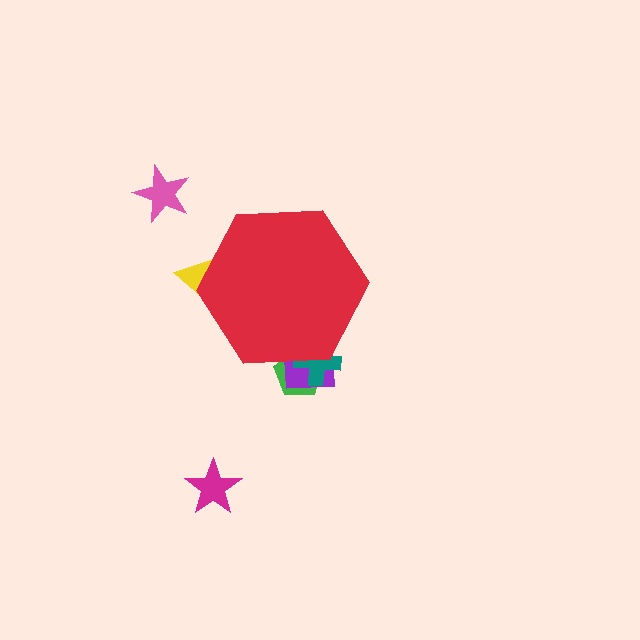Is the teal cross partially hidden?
Yes, the teal cross is partially hidden behind the red hexagon.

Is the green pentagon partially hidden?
Yes, the green pentagon is partially hidden behind the red hexagon.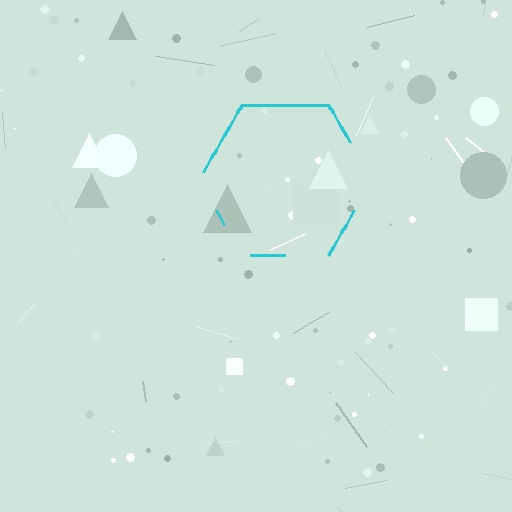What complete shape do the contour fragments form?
The contour fragments form a hexagon.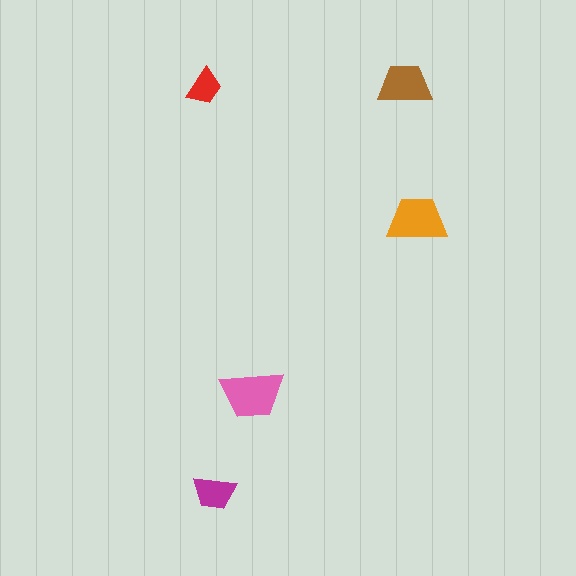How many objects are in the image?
There are 5 objects in the image.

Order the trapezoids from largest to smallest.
the pink one, the orange one, the brown one, the magenta one, the red one.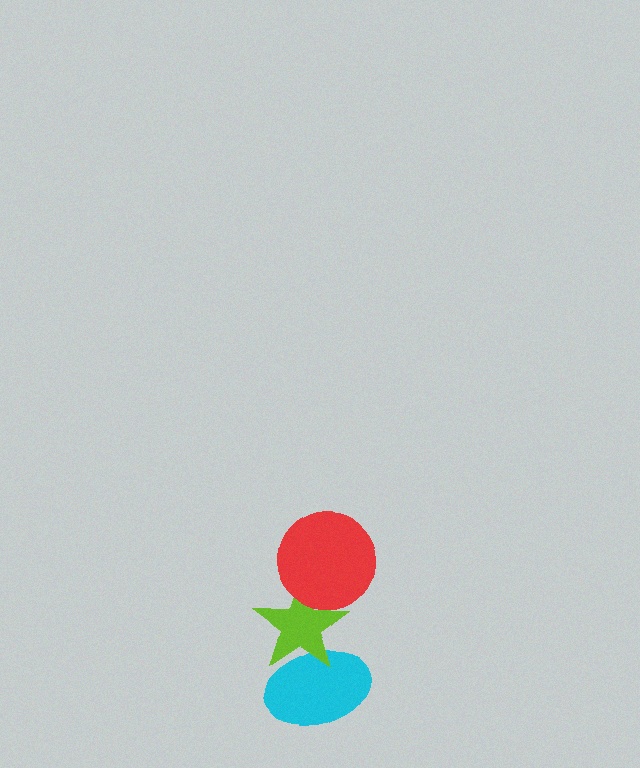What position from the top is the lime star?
The lime star is 2nd from the top.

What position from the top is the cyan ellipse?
The cyan ellipse is 3rd from the top.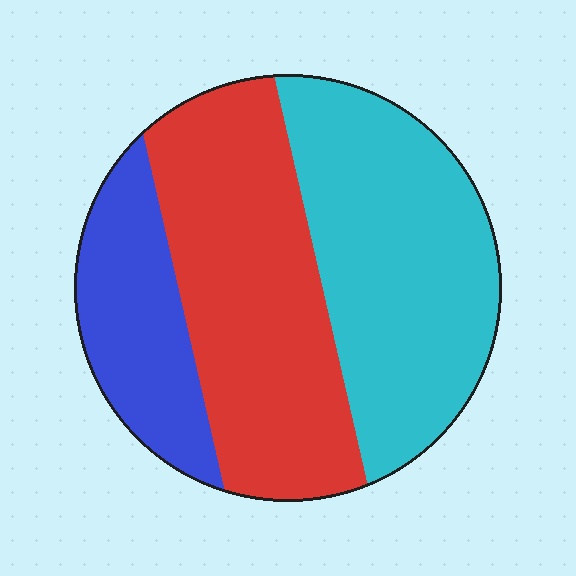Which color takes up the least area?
Blue, at roughly 20%.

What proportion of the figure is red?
Red covers about 40% of the figure.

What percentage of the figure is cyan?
Cyan covers around 40% of the figure.